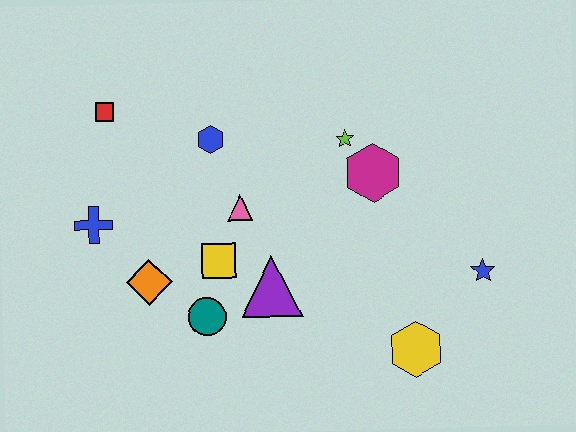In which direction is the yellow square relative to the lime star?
The yellow square is to the left of the lime star.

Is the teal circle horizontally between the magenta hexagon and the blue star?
No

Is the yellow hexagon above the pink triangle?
No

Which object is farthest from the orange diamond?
The blue star is farthest from the orange diamond.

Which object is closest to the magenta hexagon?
The lime star is closest to the magenta hexagon.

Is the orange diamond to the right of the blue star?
No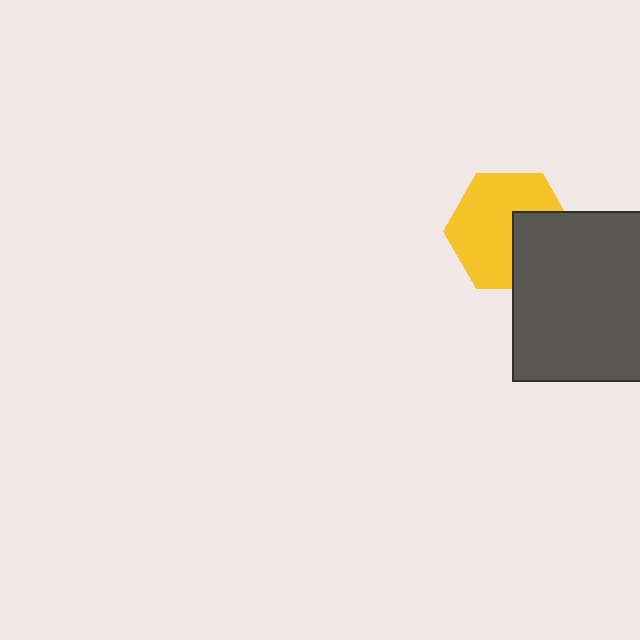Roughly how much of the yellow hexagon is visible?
Most of it is visible (roughly 66%).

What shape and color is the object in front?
The object in front is a dark gray square.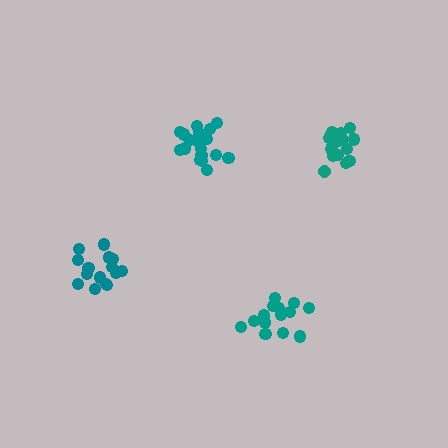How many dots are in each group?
Group 1: 20 dots, Group 2: 15 dots, Group 3: 17 dots, Group 4: 15 dots (67 total).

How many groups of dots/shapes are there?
There are 4 groups.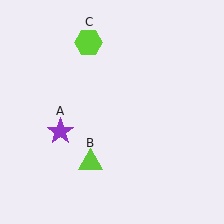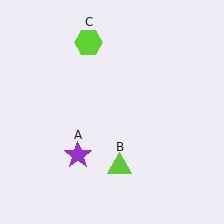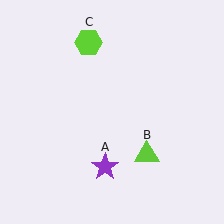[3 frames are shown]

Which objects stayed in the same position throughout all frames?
Lime hexagon (object C) remained stationary.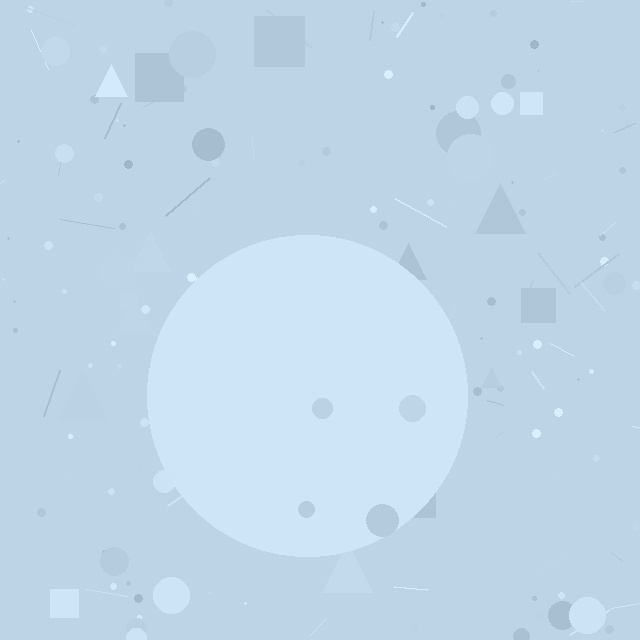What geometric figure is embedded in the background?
A circle is embedded in the background.